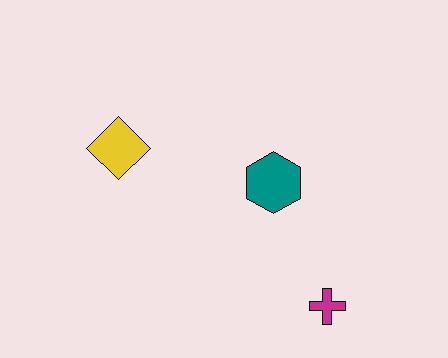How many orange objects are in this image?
There are no orange objects.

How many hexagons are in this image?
There is 1 hexagon.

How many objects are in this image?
There are 3 objects.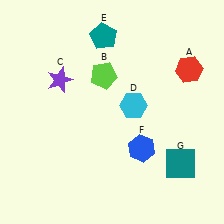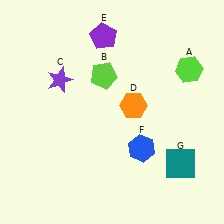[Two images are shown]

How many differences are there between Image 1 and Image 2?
There are 3 differences between the two images.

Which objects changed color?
A changed from red to lime. D changed from cyan to orange. E changed from teal to purple.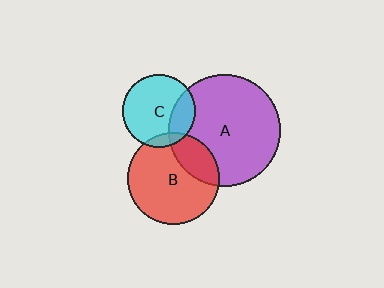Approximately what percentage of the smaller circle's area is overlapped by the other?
Approximately 25%.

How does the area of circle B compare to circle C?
Approximately 1.6 times.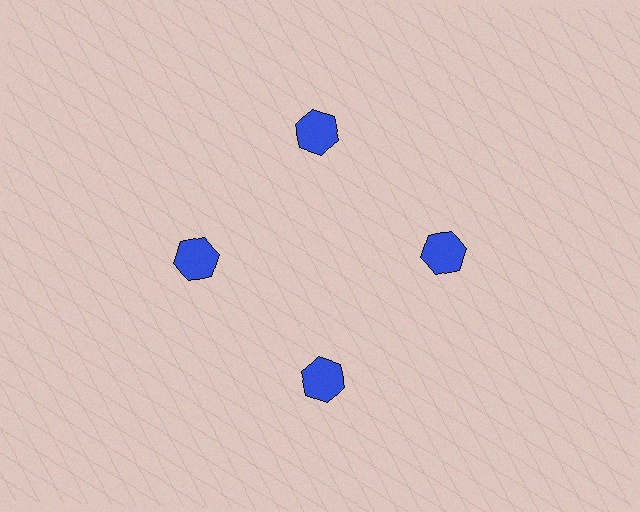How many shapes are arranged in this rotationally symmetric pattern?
There are 4 shapes, arranged in 4 groups of 1.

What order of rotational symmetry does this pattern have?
This pattern has 4-fold rotational symmetry.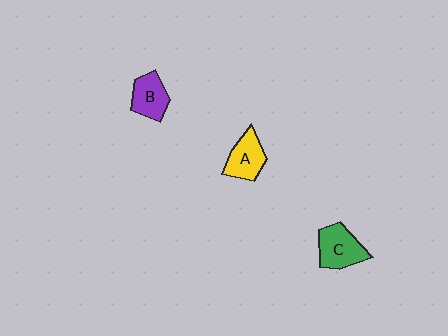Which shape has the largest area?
Shape C (green).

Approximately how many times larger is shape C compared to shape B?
Approximately 1.2 times.